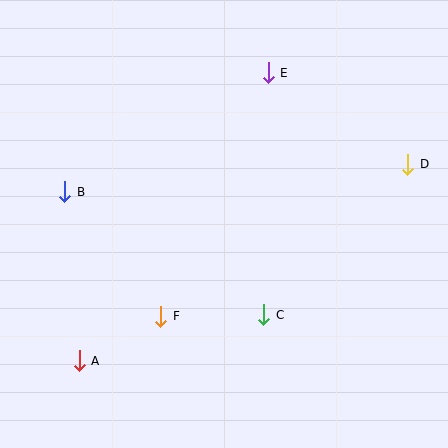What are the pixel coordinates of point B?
Point B is at (65, 192).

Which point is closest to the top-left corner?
Point B is closest to the top-left corner.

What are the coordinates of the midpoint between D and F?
The midpoint between D and F is at (284, 240).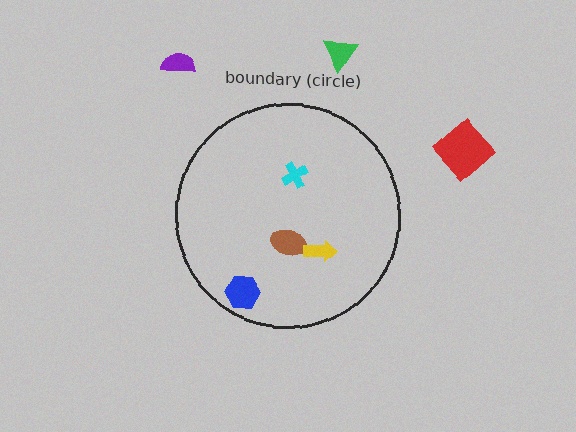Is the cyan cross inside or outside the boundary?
Inside.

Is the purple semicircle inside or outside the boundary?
Outside.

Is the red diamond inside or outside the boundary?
Outside.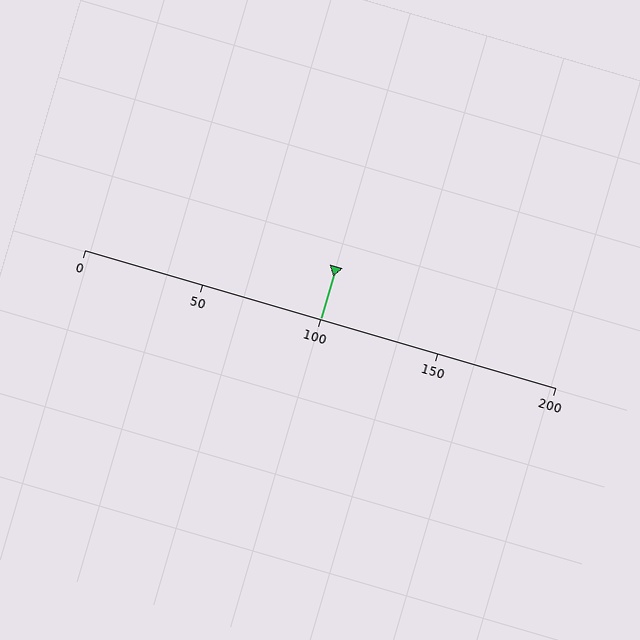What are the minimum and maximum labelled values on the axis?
The axis runs from 0 to 200.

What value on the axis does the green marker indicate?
The marker indicates approximately 100.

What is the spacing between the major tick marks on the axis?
The major ticks are spaced 50 apart.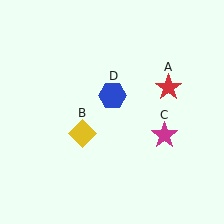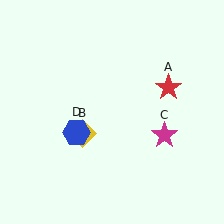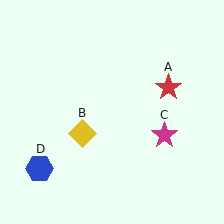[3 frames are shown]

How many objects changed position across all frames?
1 object changed position: blue hexagon (object D).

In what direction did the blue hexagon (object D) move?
The blue hexagon (object D) moved down and to the left.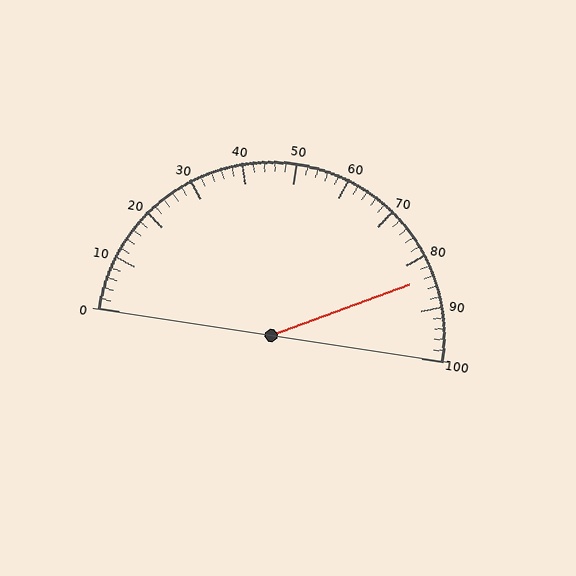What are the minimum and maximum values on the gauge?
The gauge ranges from 0 to 100.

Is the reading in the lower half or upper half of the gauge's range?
The reading is in the upper half of the range (0 to 100).